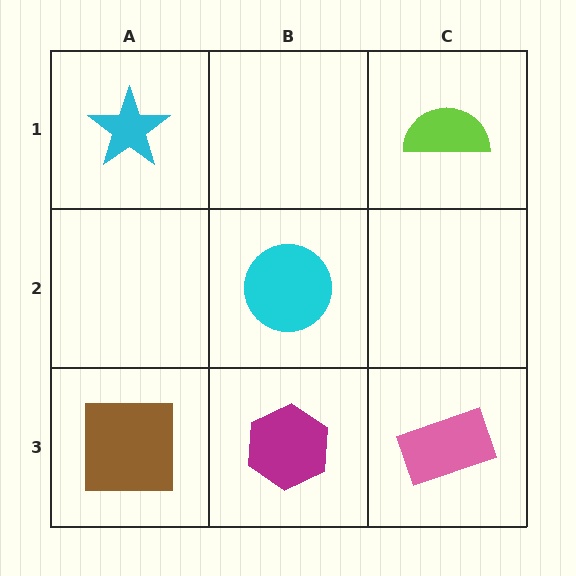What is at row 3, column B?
A magenta hexagon.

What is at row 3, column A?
A brown square.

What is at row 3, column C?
A pink rectangle.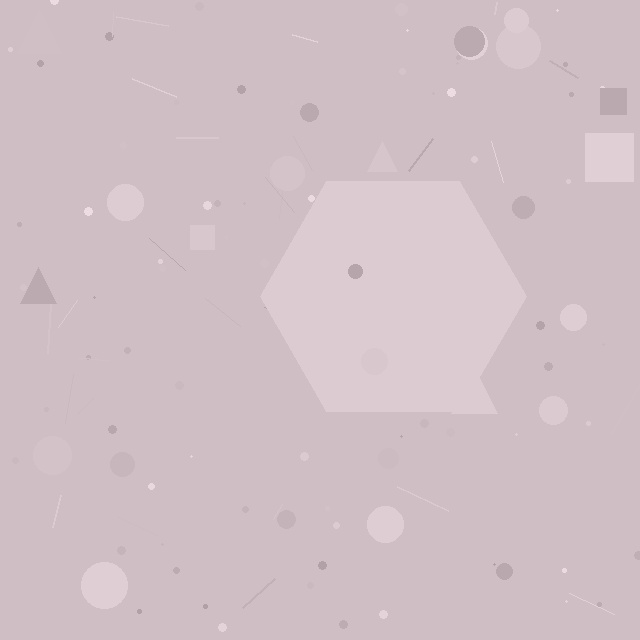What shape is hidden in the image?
A hexagon is hidden in the image.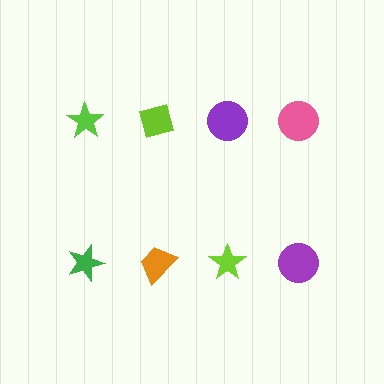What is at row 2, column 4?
A purple circle.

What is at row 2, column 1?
A green star.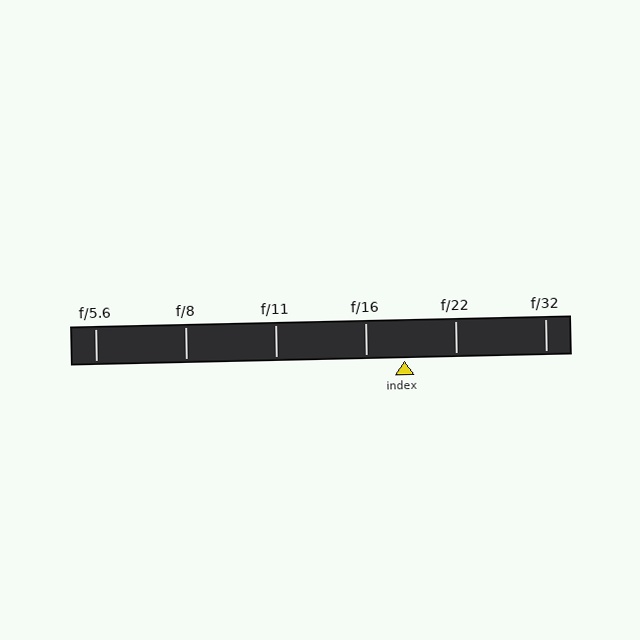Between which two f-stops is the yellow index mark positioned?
The index mark is between f/16 and f/22.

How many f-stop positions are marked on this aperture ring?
There are 6 f-stop positions marked.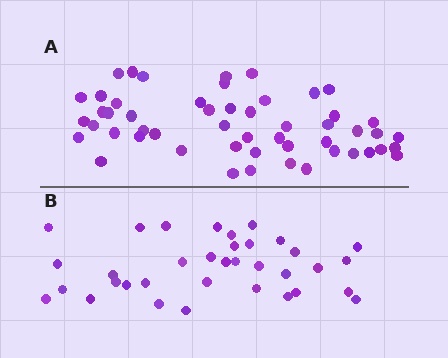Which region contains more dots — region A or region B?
Region A (the top region) has more dots.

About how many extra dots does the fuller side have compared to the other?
Region A has approximately 15 more dots than region B.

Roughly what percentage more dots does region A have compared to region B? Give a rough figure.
About 50% more.